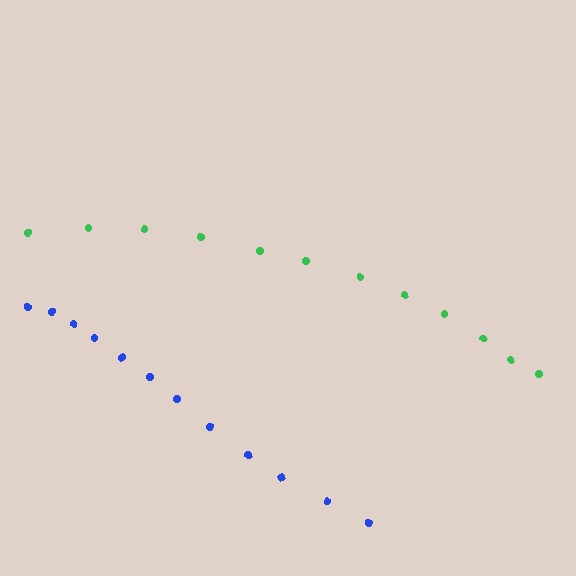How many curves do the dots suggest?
There are 2 distinct paths.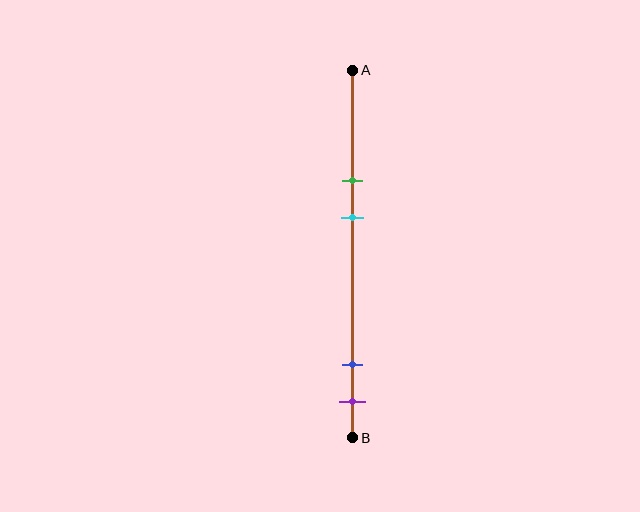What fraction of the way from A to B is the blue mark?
The blue mark is approximately 80% (0.8) of the way from A to B.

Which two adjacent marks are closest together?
The blue and purple marks are the closest adjacent pair.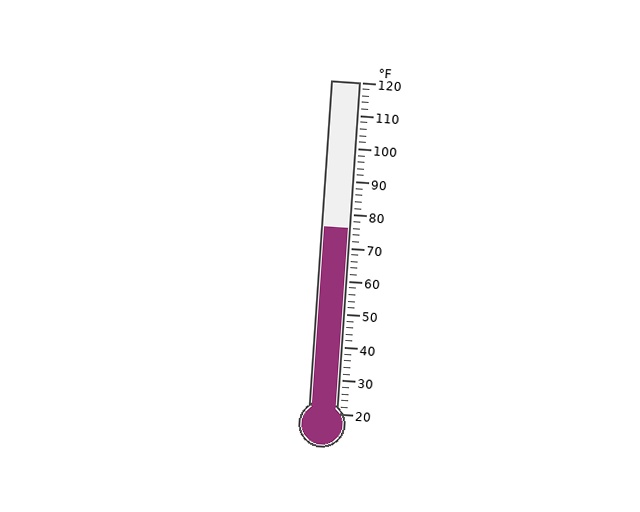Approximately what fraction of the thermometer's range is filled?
The thermometer is filled to approximately 55% of its range.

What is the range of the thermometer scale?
The thermometer scale ranges from 20°F to 120°F.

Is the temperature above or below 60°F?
The temperature is above 60°F.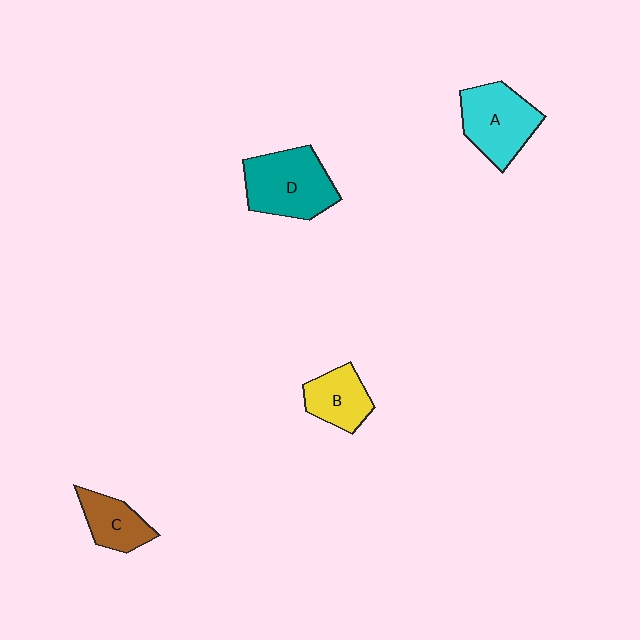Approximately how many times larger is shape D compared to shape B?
Approximately 1.7 times.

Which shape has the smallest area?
Shape C (brown).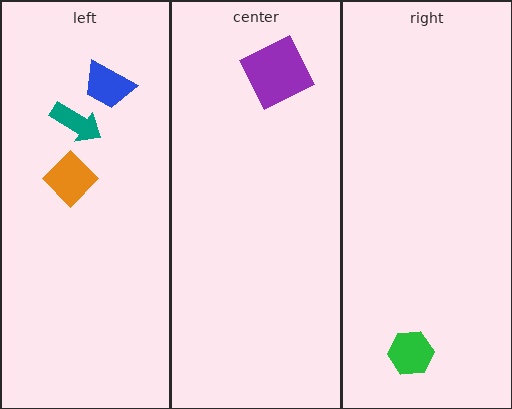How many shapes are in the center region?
1.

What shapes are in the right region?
The green hexagon.